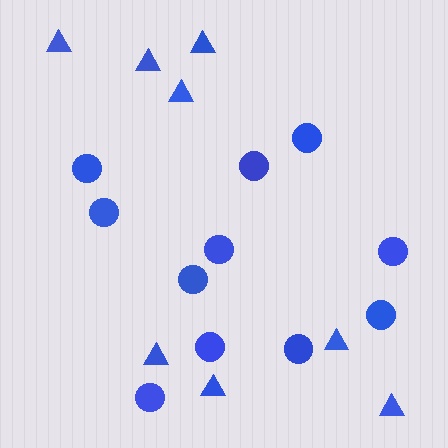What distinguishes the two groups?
There are 2 groups: one group of circles (11) and one group of triangles (8).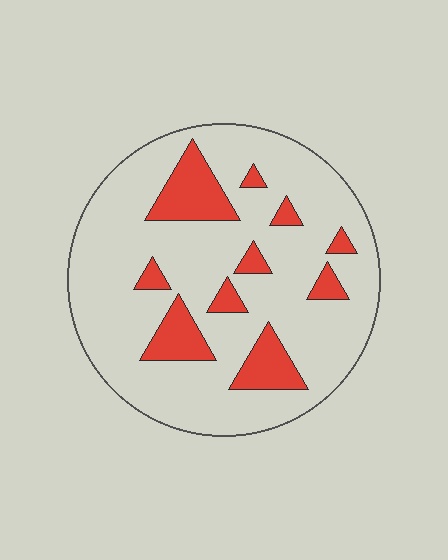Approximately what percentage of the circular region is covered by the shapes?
Approximately 20%.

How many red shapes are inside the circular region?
10.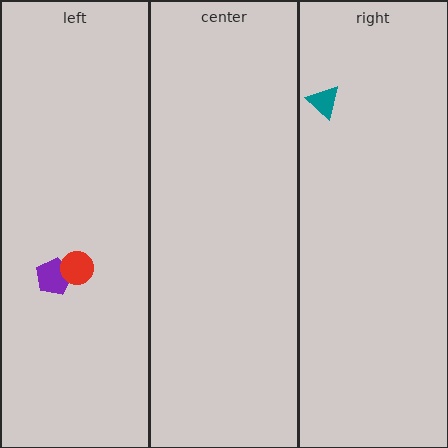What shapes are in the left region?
The purple pentagon, the red circle.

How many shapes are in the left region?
2.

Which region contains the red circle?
The left region.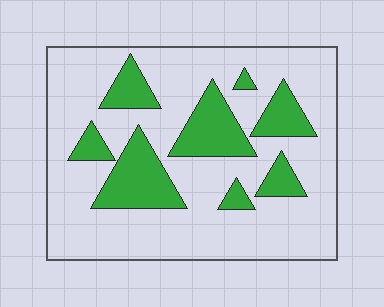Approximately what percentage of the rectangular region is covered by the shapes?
Approximately 25%.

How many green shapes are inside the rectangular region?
8.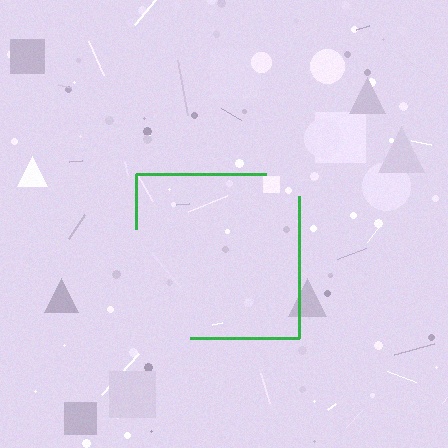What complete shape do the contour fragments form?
The contour fragments form a square.